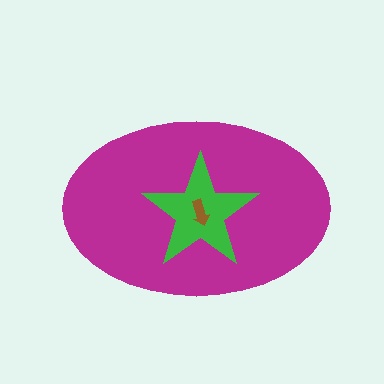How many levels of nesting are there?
3.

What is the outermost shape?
The magenta ellipse.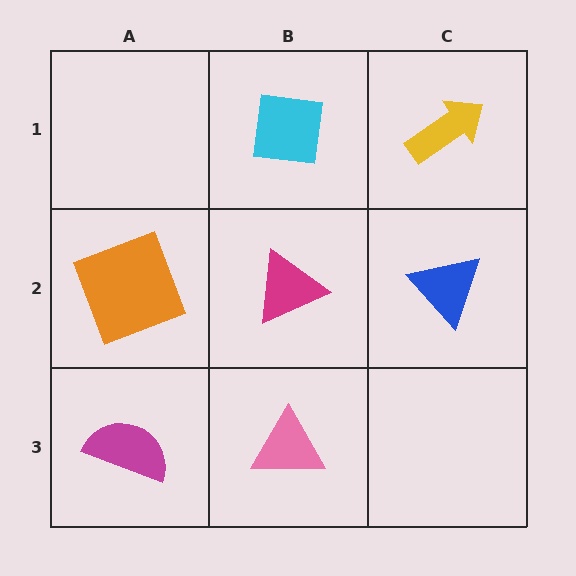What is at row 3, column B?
A pink triangle.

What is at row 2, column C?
A blue triangle.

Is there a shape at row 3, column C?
No, that cell is empty.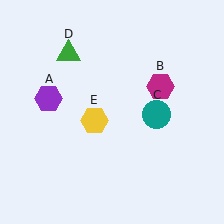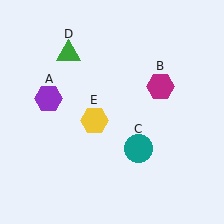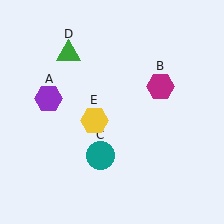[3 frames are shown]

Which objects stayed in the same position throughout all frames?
Purple hexagon (object A) and magenta hexagon (object B) and green triangle (object D) and yellow hexagon (object E) remained stationary.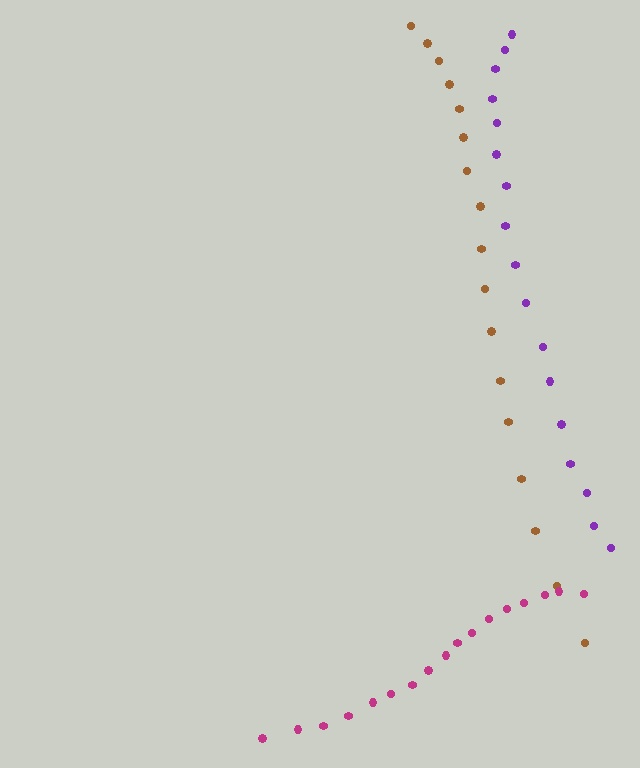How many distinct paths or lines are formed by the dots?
There are 3 distinct paths.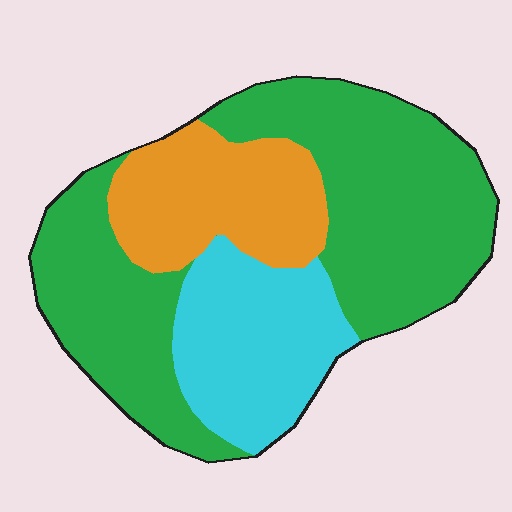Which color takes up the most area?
Green, at roughly 55%.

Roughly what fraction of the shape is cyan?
Cyan covers around 25% of the shape.